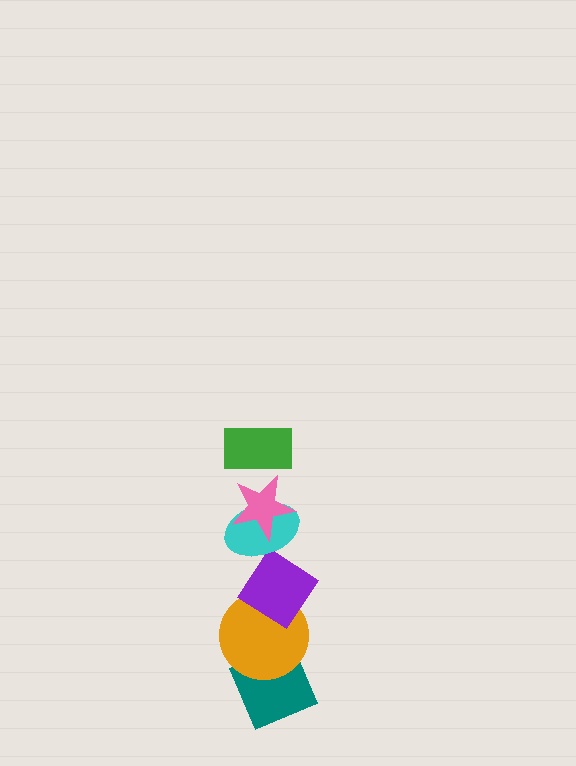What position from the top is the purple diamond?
The purple diamond is 4th from the top.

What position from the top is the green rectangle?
The green rectangle is 1st from the top.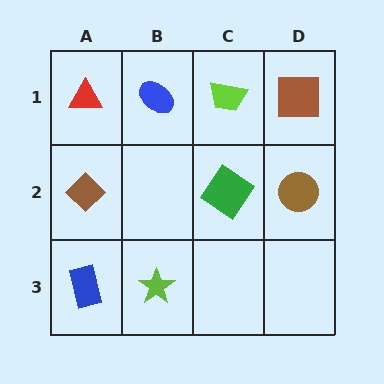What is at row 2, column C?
A green diamond.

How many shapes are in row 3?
2 shapes.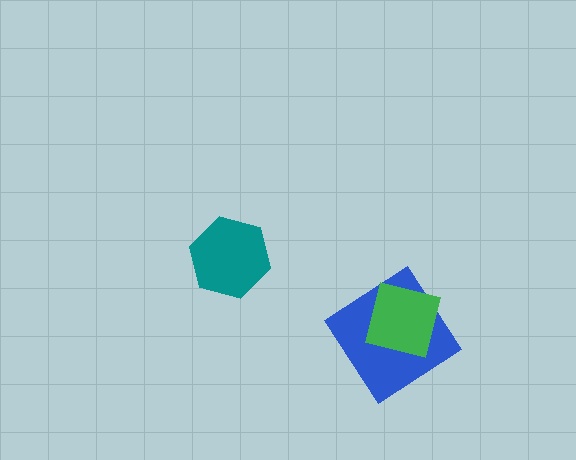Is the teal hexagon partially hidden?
No, no other shape covers it.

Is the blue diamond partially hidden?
Yes, it is partially covered by another shape.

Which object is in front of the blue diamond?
The green square is in front of the blue diamond.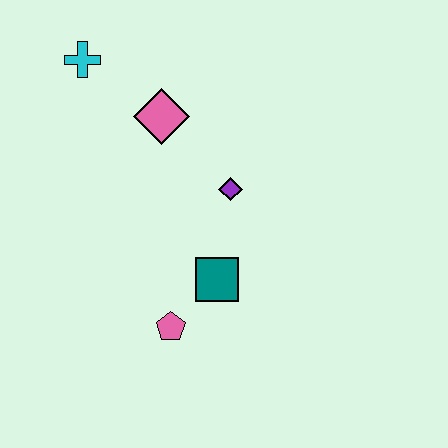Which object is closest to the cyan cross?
The pink diamond is closest to the cyan cross.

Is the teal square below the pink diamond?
Yes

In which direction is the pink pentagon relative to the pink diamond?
The pink pentagon is below the pink diamond.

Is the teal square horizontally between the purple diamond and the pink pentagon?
Yes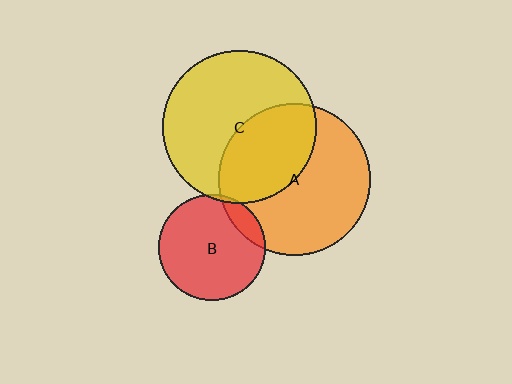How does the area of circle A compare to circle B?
Approximately 2.0 times.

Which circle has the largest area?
Circle C (yellow).